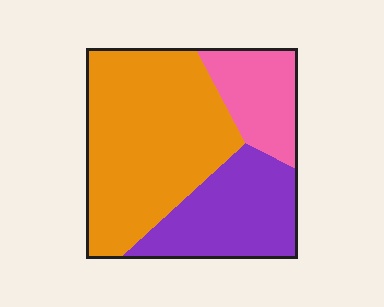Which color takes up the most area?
Orange, at roughly 55%.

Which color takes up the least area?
Pink, at roughly 20%.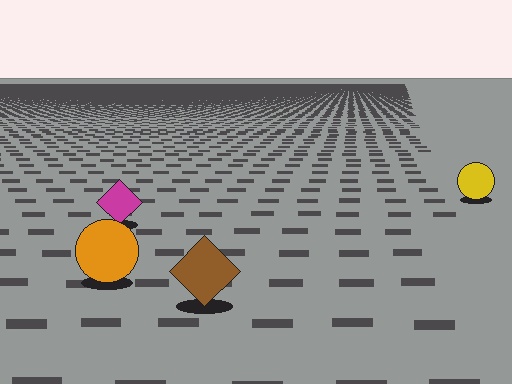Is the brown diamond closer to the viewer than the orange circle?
Yes. The brown diamond is closer — you can tell from the texture gradient: the ground texture is coarser near it.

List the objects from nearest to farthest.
From nearest to farthest: the brown diamond, the orange circle, the magenta diamond, the yellow circle.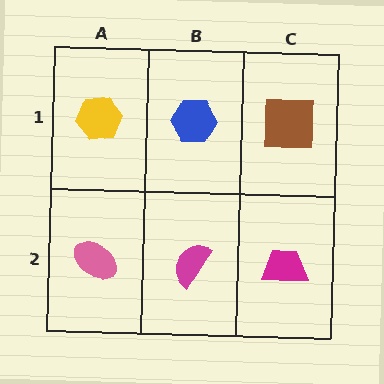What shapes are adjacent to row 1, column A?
A pink ellipse (row 2, column A), a blue hexagon (row 1, column B).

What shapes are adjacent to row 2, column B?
A blue hexagon (row 1, column B), a pink ellipse (row 2, column A), a magenta trapezoid (row 2, column C).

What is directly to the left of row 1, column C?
A blue hexagon.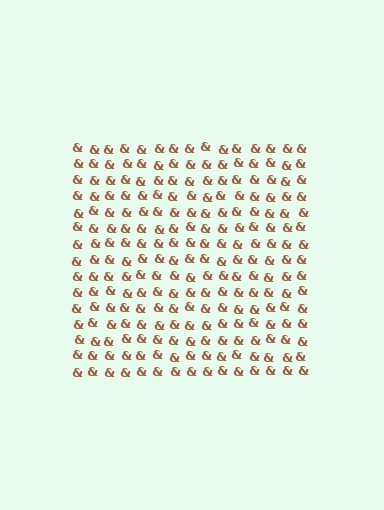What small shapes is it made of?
It is made of small ampersands.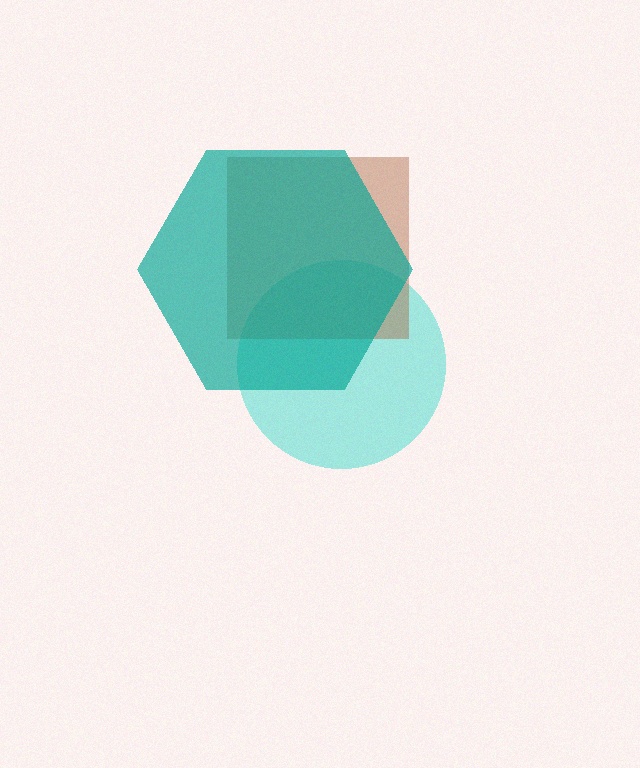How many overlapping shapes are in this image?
There are 3 overlapping shapes in the image.